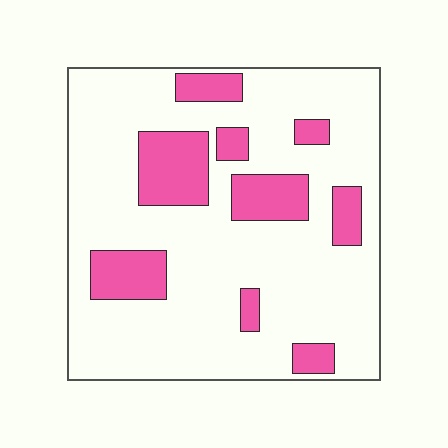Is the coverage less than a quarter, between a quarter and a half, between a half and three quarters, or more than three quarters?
Less than a quarter.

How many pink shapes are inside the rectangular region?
9.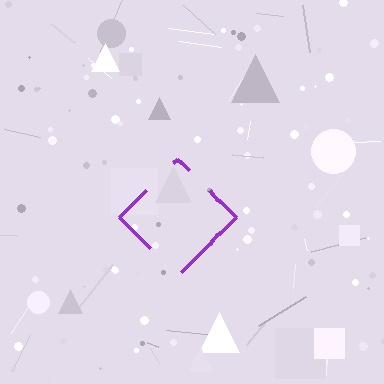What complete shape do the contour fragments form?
The contour fragments form a diamond.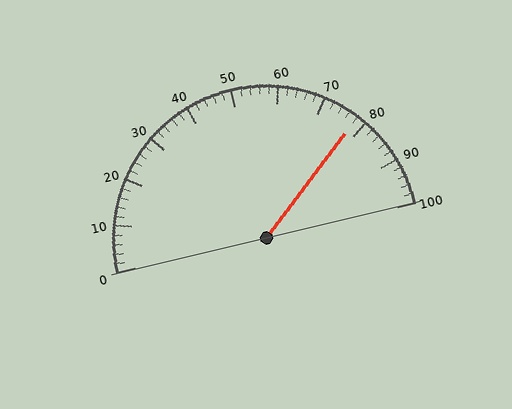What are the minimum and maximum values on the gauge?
The gauge ranges from 0 to 100.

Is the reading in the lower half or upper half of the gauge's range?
The reading is in the upper half of the range (0 to 100).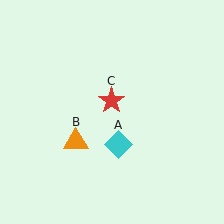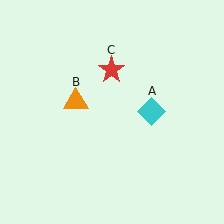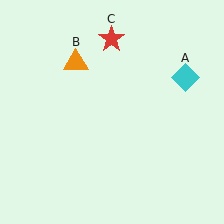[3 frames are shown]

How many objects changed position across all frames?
3 objects changed position: cyan diamond (object A), orange triangle (object B), red star (object C).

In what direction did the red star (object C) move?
The red star (object C) moved up.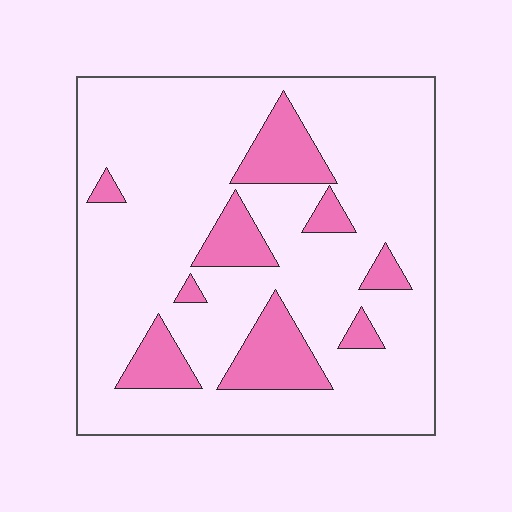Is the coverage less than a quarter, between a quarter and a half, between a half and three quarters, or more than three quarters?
Less than a quarter.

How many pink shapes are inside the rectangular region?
9.